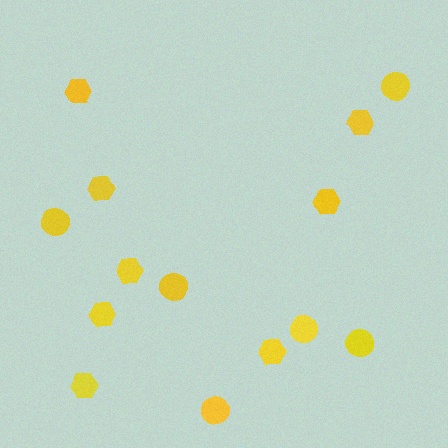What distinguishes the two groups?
There are 2 groups: one group of hexagons (8) and one group of circles (6).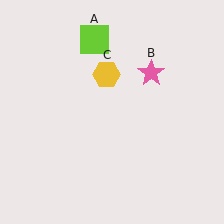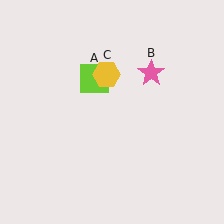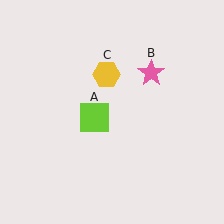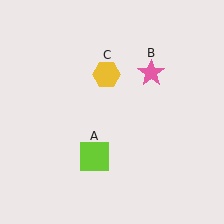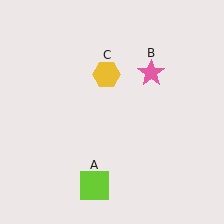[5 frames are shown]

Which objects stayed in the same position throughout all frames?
Pink star (object B) and yellow hexagon (object C) remained stationary.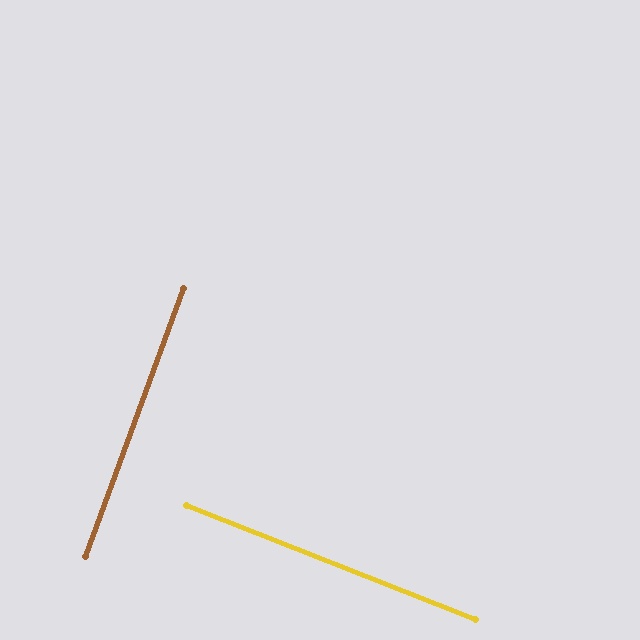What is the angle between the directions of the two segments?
Approximately 89 degrees.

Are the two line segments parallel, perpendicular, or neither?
Perpendicular — they meet at approximately 89°.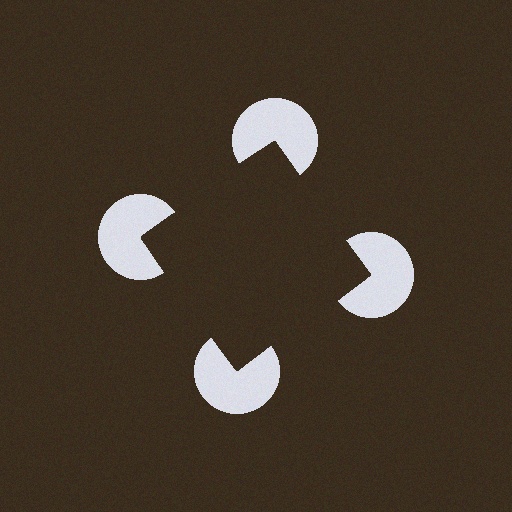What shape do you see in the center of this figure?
An illusory square — its edges are inferred from the aligned wedge cuts in the pac-man discs, not physically drawn.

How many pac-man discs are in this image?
There are 4 — one at each vertex of the illusory square.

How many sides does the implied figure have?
4 sides.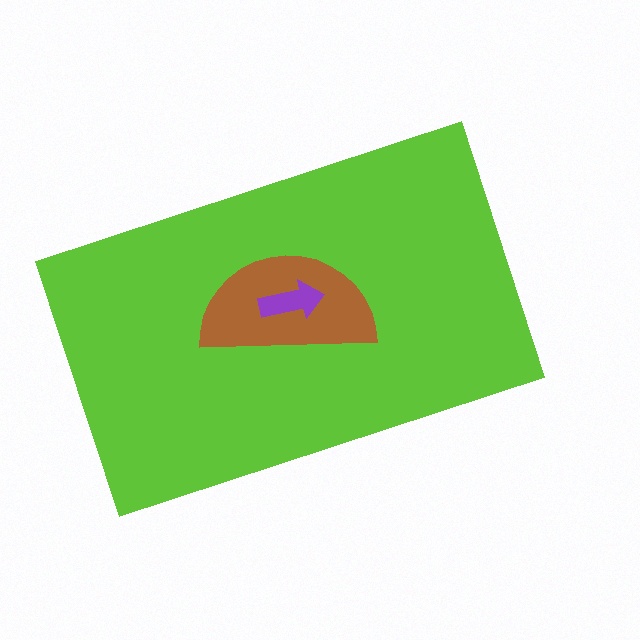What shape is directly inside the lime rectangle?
The brown semicircle.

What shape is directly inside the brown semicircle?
The purple arrow.